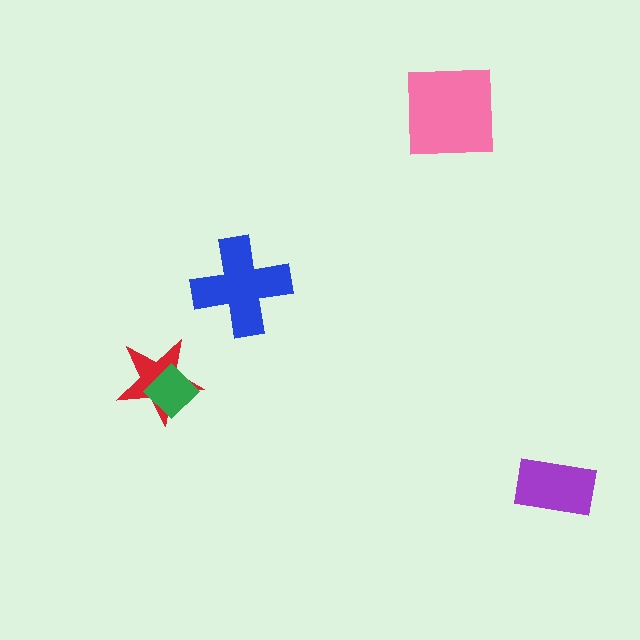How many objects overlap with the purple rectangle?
0 objects overlap with the purple rectangle.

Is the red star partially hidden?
Yes, it is partially covered by another shape.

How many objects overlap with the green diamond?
1 object overlaps with the green diamond.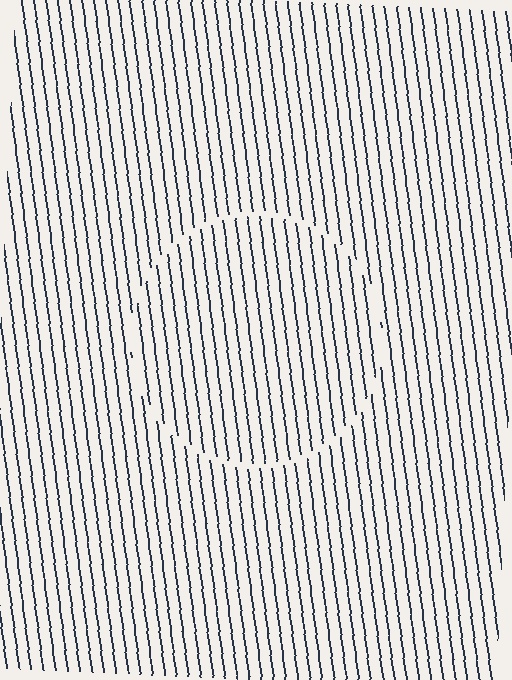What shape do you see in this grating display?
An illusory circle. The interior of the shape contains the same grating, shifted by half a period — the contour is defined by the phase discontinuity where line-ends from the inner and outer gratings abut.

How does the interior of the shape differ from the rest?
The interior of the shape contains the same grating, shifted by half a period — the contour is defined by the phase discontinuity where line-ends from the inner and outer gratings abut.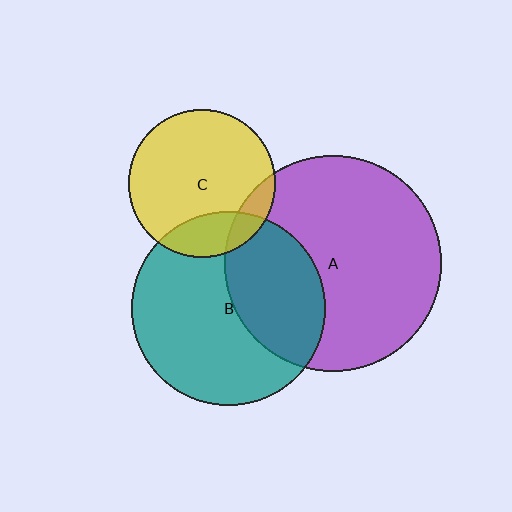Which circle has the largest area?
Circle A (purple).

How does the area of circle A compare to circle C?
Approximately 2.2 times.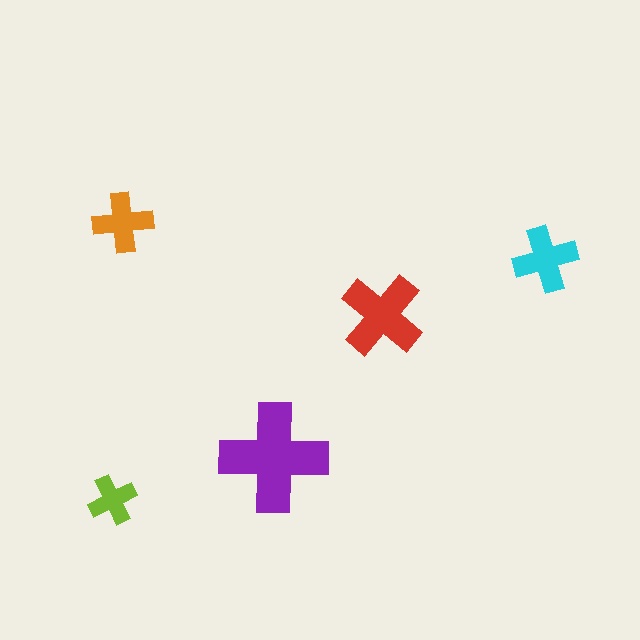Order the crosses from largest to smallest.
the purple one, the red one, the cyan one, the orange one, the lime one.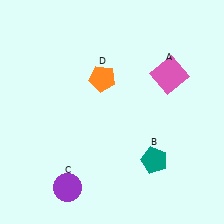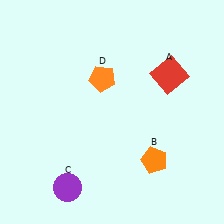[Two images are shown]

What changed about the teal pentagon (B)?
In Image 1, B is teal. In Image 2, it changed to orange.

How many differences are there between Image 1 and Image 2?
There are 2 differences between the two images.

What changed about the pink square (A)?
In Image 1, A is pink. In Image 2, it changed to red.